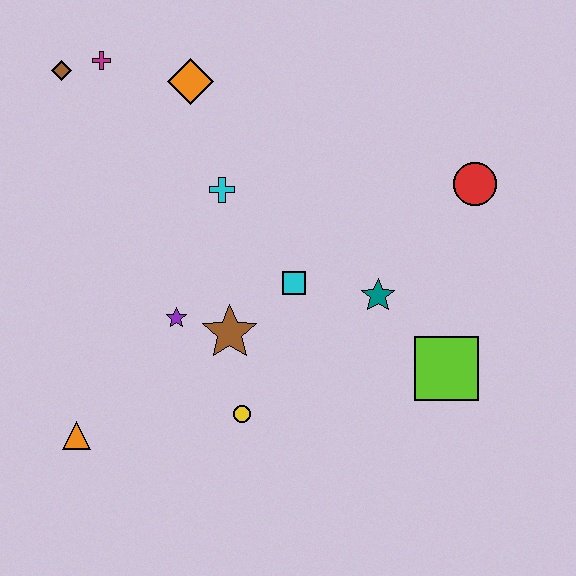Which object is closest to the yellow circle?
The brown star is closest to the yellow circle.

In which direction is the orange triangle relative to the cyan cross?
The orange triangle is below the cyan cross.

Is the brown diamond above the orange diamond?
Yes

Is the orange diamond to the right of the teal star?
No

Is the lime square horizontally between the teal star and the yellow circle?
No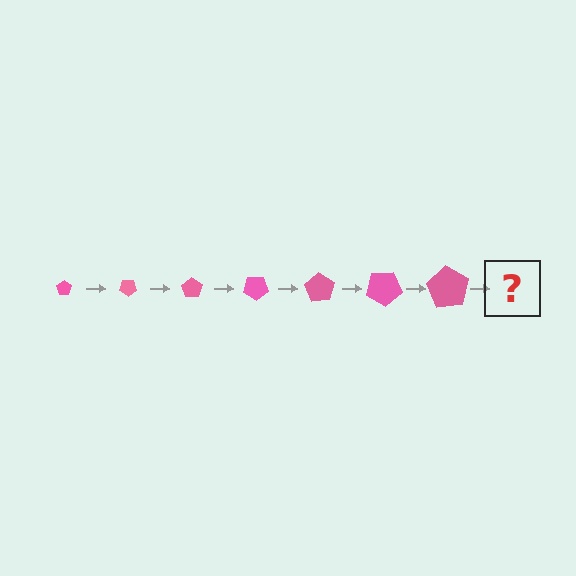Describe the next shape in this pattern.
It should be a pentagon, larger than the previous one and rotated 245 degrees from the start.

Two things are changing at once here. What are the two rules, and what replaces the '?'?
The two rules are that the pentagon grows larger each step and it rotates 35 degrees each step. The '?' should be a pentagon, larger than the previous one and rotated 245 degrees from the start.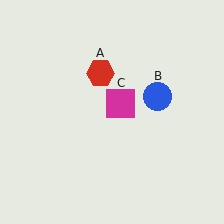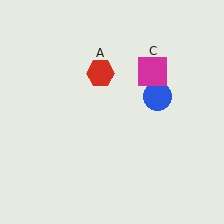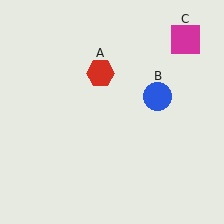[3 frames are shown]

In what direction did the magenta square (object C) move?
The magenta square (object C) moved up and to the right.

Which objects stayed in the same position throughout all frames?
Red hexagon (object A) and blue circle (object B) remained stationary.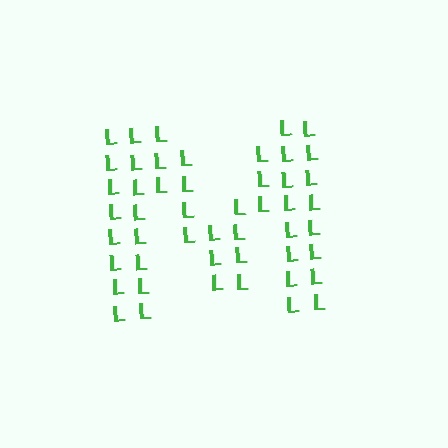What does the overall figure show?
The overall figure shows the letter M.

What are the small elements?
The small elements are letter L's.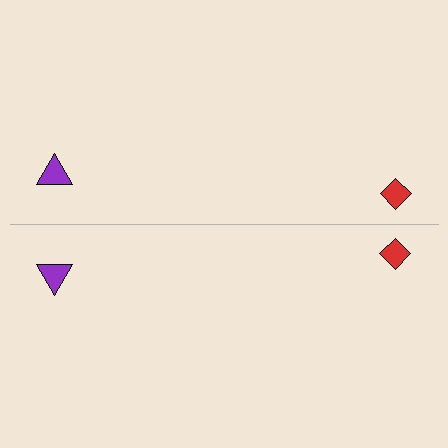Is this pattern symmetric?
Yes, this pattern has bilateral (reflection) symmetry.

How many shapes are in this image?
There are 4 shapes in this image.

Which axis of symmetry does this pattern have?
The pattern has a horizontal axis of symmetry running through the center of the image.